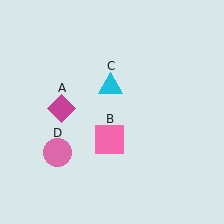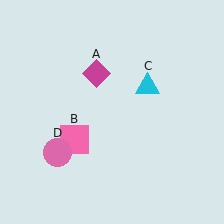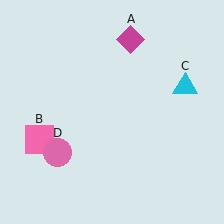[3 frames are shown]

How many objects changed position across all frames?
3 objects changed position: magenta diamond (object A), pink square (object B), cyan triangle (object C).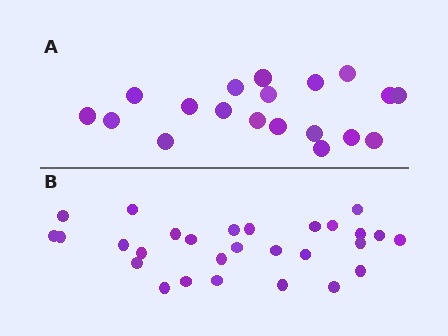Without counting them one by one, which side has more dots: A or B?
Region B (the bottom region) has more dots.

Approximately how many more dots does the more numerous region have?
Region B has roughly 8 or so more dots than region A.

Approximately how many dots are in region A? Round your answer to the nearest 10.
About 20 dots. (The exact count is 19, which rounds to 20.)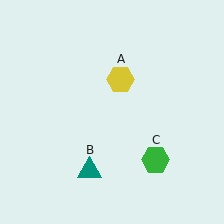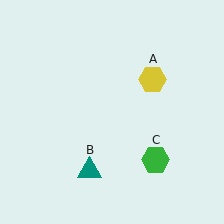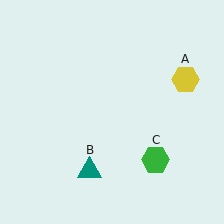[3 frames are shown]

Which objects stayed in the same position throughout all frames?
Teal triangle (object B) and green hexagon (object C) remained stationary.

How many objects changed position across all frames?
1 object changed position: yellow hexagon (object A).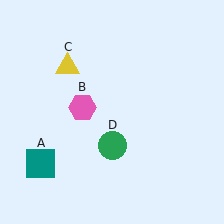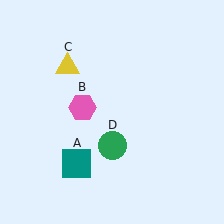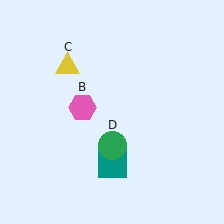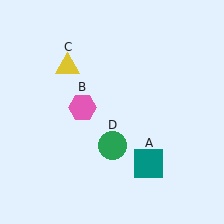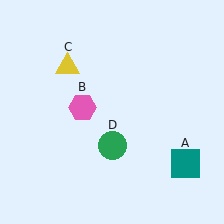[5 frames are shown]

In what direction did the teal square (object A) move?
The teal square (object A) moved right.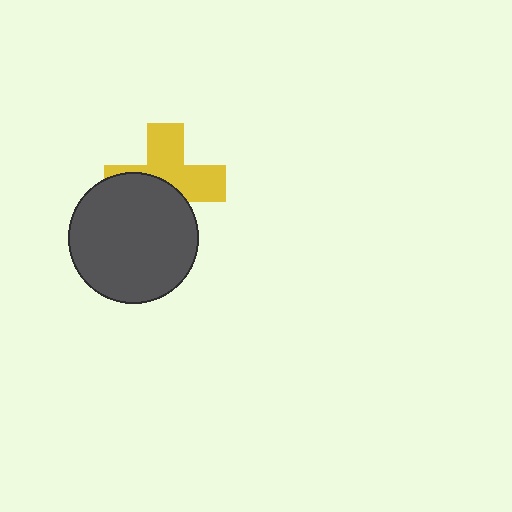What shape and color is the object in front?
The object in front is a dark gray circle.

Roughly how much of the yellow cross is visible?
About half of it is visible (roughly 53%).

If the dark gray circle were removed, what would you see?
You would see the complete yellow cross.